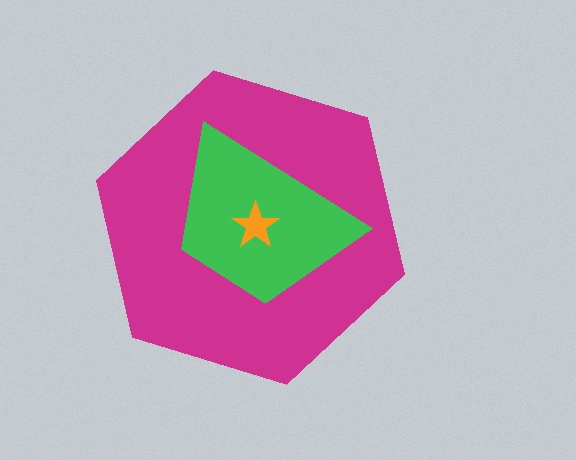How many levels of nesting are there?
3.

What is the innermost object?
The orange star.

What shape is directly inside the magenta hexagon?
The green trapezoid.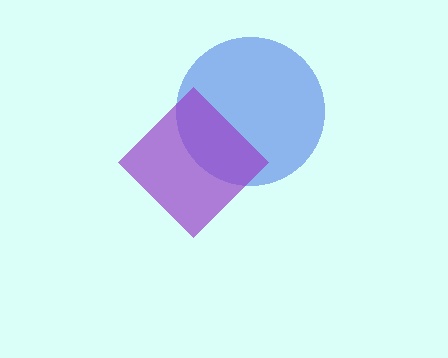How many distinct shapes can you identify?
There are 2 distinct shapes: a blue circle, a purple diamond.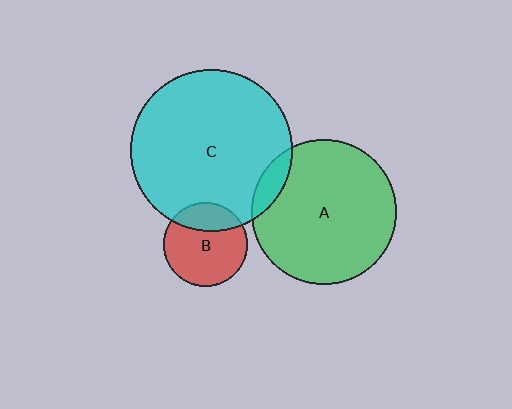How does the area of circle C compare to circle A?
Approximately 1.3 times.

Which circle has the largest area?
Circle C (cyan).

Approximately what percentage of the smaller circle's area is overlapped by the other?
Approximately 10%.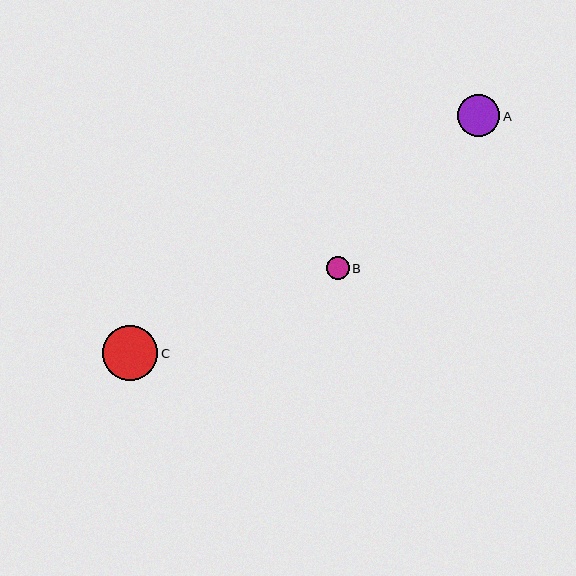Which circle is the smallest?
Circle B is the smallest with a size of approximately 22 pixels.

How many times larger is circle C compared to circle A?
Circle C is approximately 1.3 times the size of circle A.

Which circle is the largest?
Circle C is the largest with a size of approximately 55 pixels.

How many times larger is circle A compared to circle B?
Circle A is approximately 1.9 times the size of circle B.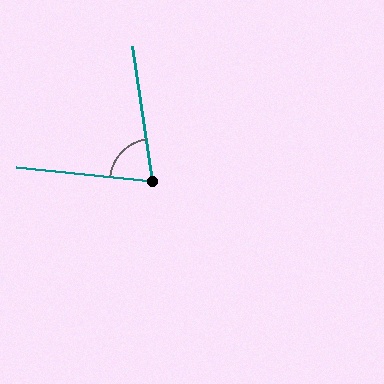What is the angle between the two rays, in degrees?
Approximately 76 degrees.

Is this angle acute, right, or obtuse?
It is acute.